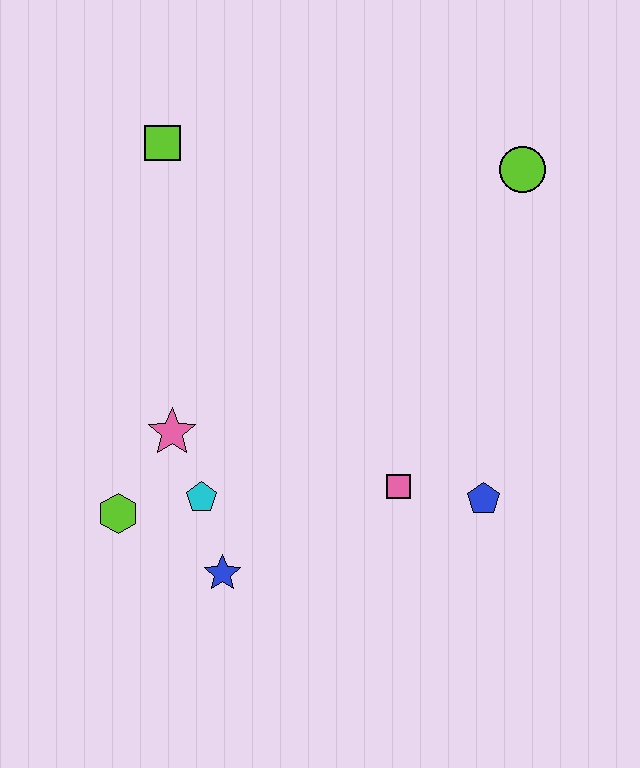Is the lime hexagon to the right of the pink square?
No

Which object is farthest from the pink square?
The lime square is farthest from the pink square.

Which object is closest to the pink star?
The cyan pentagon is closest to the pink star.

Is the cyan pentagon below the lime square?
Yes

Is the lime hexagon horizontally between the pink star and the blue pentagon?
No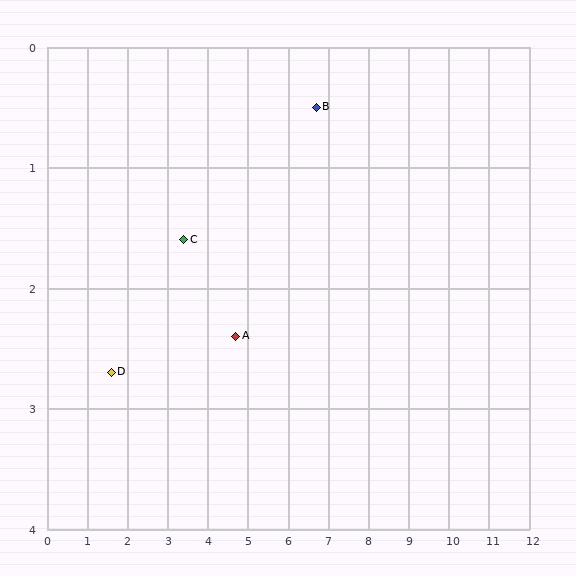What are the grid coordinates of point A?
Point A is at approximately (4.7, 2.4).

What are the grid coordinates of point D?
Point D is at approximately (1.6, 2.7).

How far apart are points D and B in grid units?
Points D and B are about 5.6 grid units apart.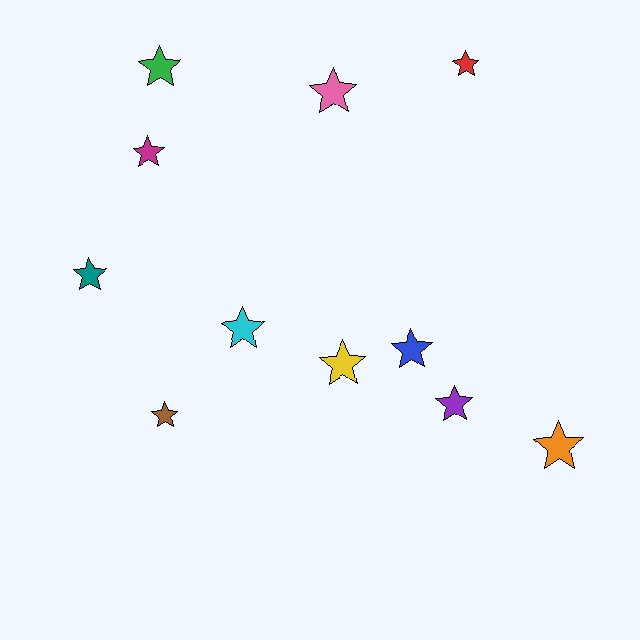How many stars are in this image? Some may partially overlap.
There are 11 stars.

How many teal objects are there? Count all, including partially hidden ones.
There is 1 teal object.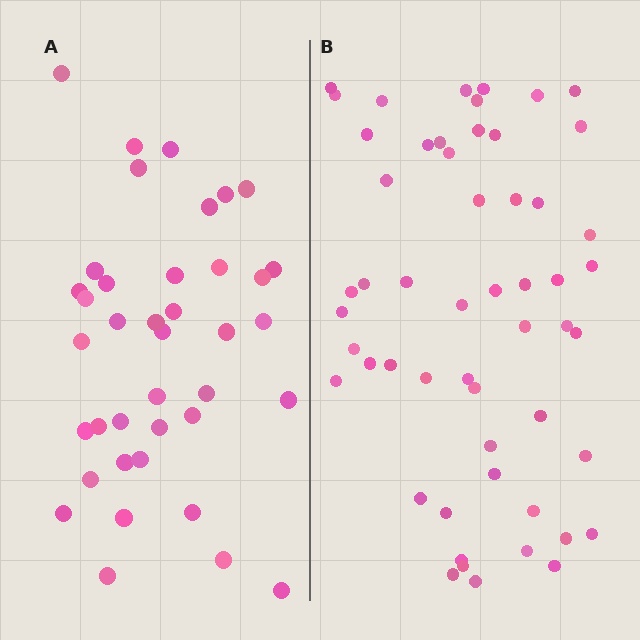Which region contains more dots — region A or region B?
Region B (the right region) has more dots.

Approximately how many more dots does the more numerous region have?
Region B has approximately 15 more dots than region A.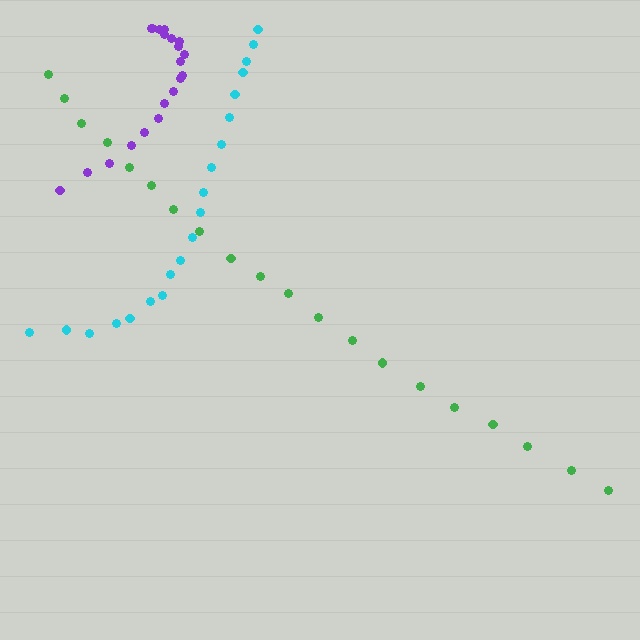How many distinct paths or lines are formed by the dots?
There are 3 distinct paths.